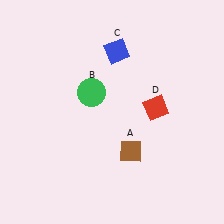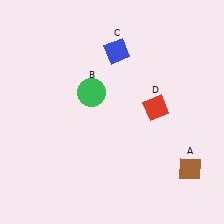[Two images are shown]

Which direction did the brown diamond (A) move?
The brown diamond (A) moved right.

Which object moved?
The brown diamond (A) moved right.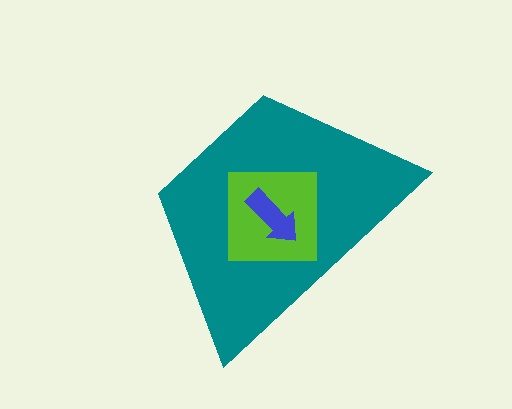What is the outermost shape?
The teal trapezoid.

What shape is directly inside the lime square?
The blue arrow.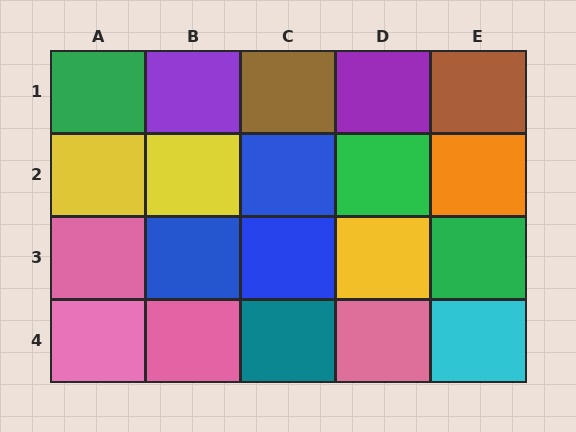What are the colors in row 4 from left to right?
Pink, pink, teal, pink, cyan.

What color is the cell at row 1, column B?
Purple.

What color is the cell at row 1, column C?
Brown.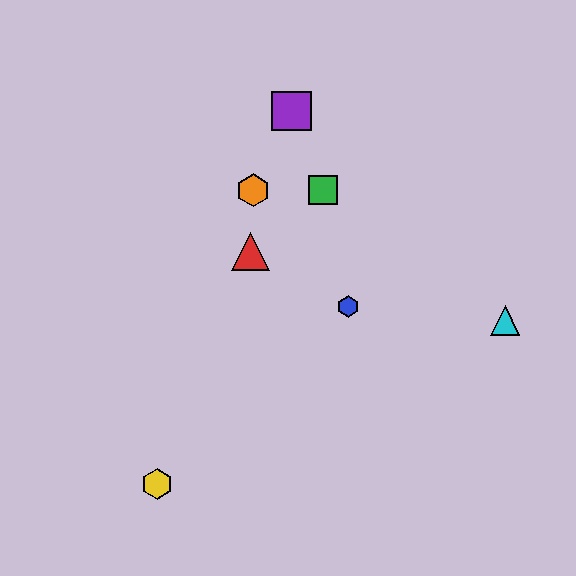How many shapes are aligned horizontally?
2 shapes (the green square, the orange hexagon) are aligned horizontally.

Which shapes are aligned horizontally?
The green square, the orange hexagon are aligned horizontally.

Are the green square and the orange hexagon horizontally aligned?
Yes, both are at y≈190.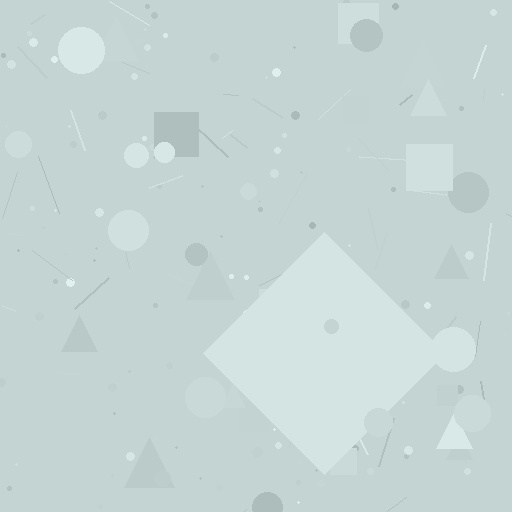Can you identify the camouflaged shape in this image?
The camouflaged shape is a diamond.